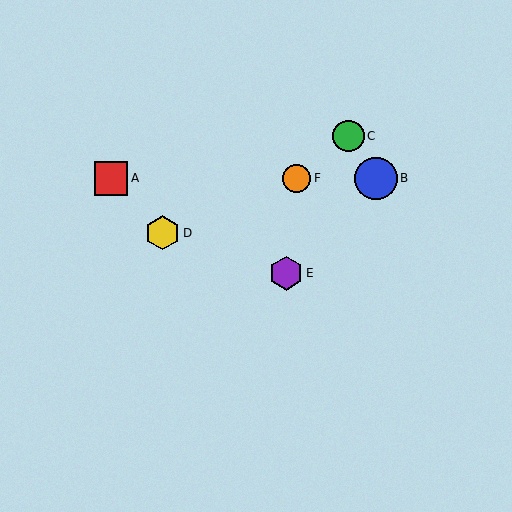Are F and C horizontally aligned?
No, F is at y≈178 and C is at y≈136.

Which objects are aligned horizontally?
Objects A, B, F are aligned horizontally.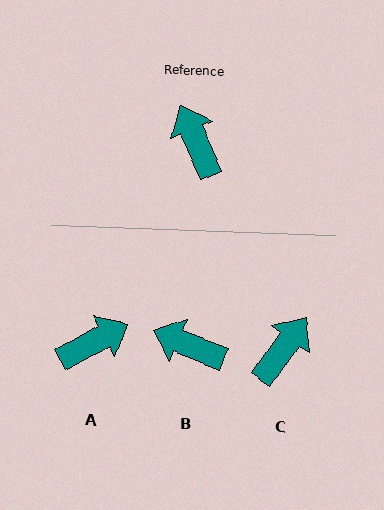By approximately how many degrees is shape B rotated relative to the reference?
Approximately 44 degrees counter-clockwise.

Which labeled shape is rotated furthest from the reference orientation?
A, about 85 degrees away.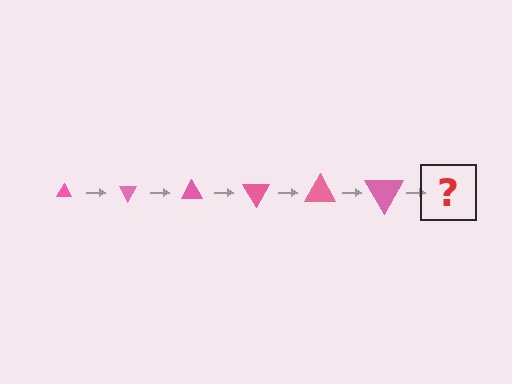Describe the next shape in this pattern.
It should be a triangle, larger than the previous one and rotated 360 degrees from the start.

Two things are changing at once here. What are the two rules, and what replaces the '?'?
The two rules are that the triangle grows larger each step and it rotates 60 degrees each step. The '?' should be a triangle, larger than the previous one and rotated 360 degrees from the start.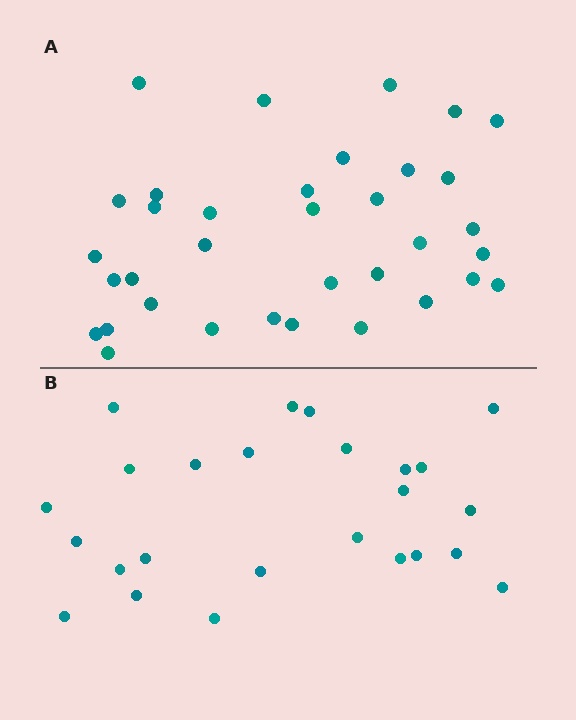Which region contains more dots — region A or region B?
Region A (the top region) has more dots.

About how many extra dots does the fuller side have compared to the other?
Region A has roughly 10 or so more dots than region B.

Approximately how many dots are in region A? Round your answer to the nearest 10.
About 40 dots. (The exact count is 35, which rounds to 40.)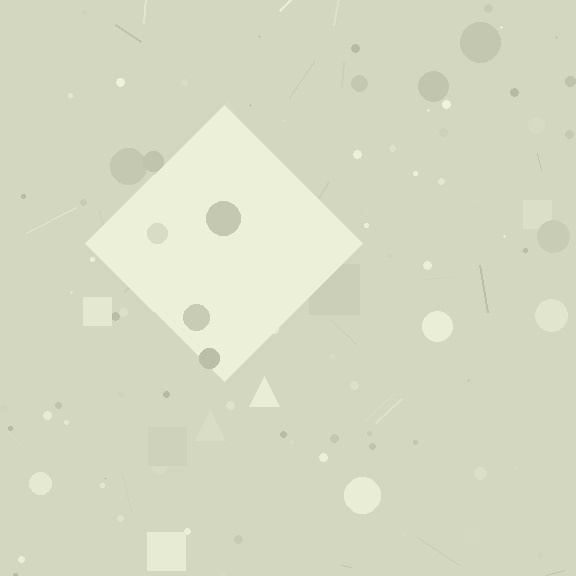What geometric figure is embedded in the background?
A diamond is embedded in the background.